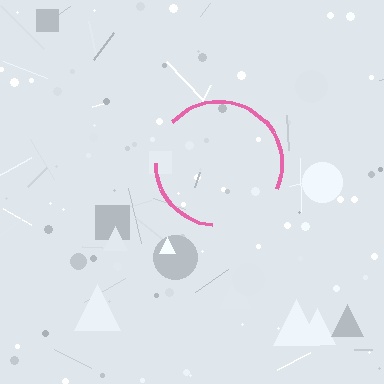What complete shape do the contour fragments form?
The contour fragments form a circle.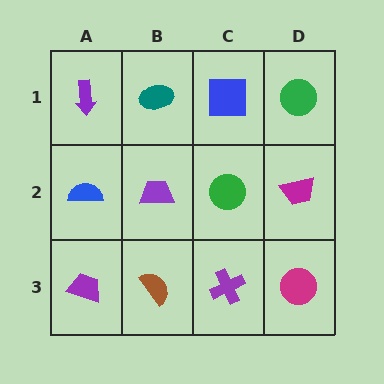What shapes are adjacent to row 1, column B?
A purple trapezoid (row 2, column B), a purple arrow (row 1, column A), a blue square (row 1, column C).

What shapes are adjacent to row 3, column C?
A green circle (row 2, column C), a brown semicircle (row 3, column B), a magenta circle (row 3, column D).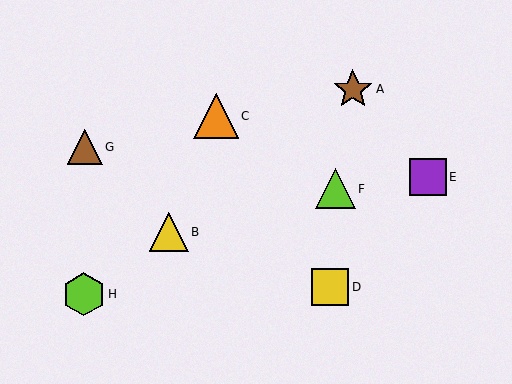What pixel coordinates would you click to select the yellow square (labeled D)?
Click at (330, 287) to select the yellow square D.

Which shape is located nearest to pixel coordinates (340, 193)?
The lime triangle (labeled F) at (335, 189) is nearest to that location.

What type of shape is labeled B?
Shape B is a yellow triangle.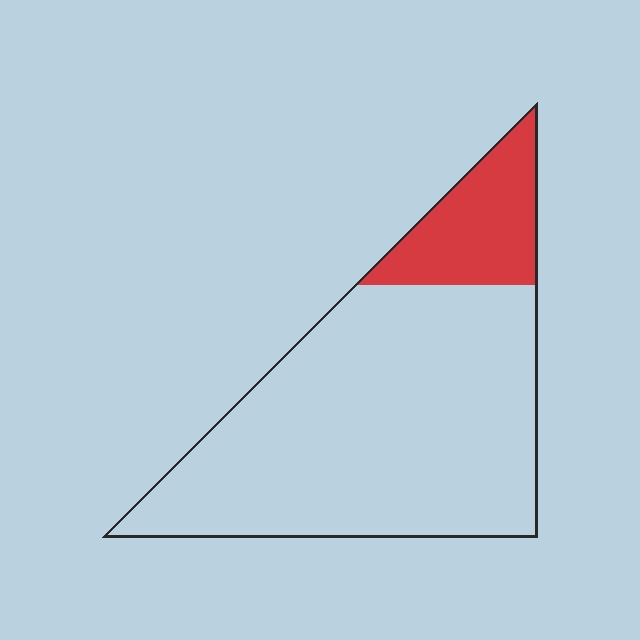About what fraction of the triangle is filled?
About one sixth (1/6).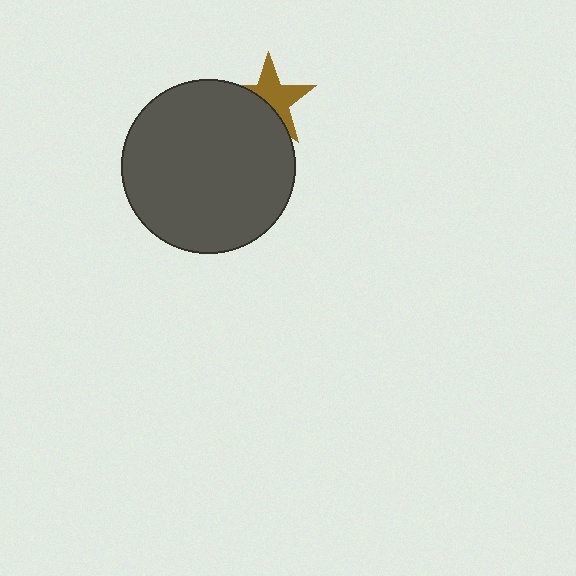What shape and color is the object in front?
The object in front is a dark gray circle.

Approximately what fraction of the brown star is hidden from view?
Roughly 45% of the brown star is hidden behind the dark gray circle.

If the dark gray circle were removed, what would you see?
You would see the complete brown star.